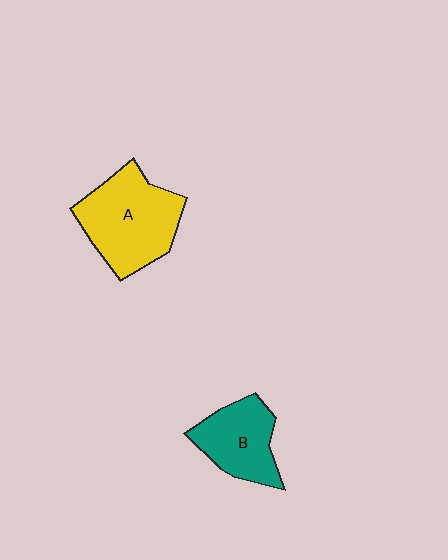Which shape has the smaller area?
Shape B (teal).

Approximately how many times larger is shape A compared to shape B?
Approximately 1.5 times.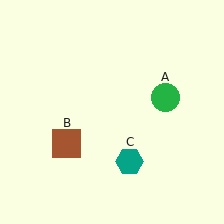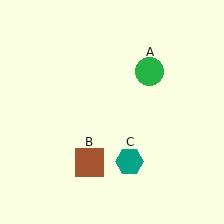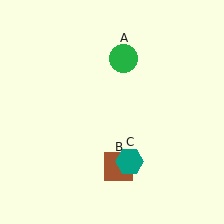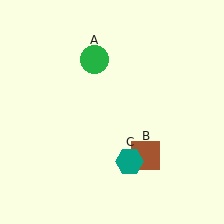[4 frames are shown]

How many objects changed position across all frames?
2 objects changed position: green circle (object A), brown square (object B).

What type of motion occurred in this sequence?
The green circle (object A), brown square (object B) rotated counterclockwise around the center of the scene.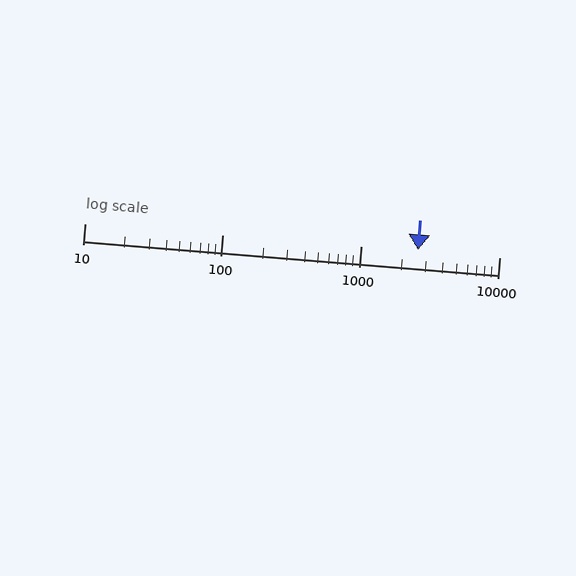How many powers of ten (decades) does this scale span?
The scale spans 3 decades, from 10 to 10000.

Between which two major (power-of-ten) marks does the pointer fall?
The pointer is between 1000 and 10000.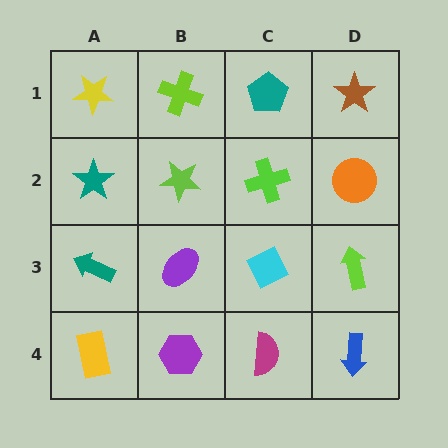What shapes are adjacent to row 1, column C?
A lime cross (row 2, column C), a lime cross (row 1, column B), a brown star (row 1, column D).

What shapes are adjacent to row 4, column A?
A teal arrow (row 3, column A), a purple hexagon (row 4, column B).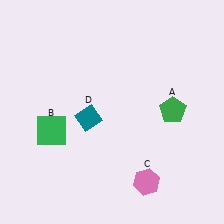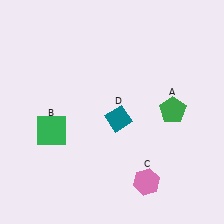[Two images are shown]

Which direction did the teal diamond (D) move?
The teal diamond (D) moved right.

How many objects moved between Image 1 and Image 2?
1 object moved between the two images.